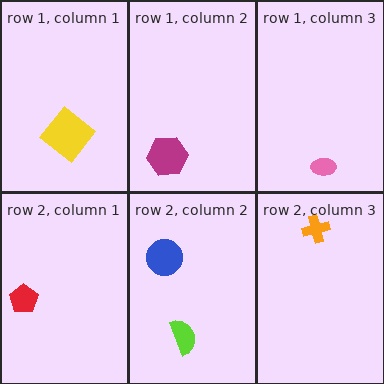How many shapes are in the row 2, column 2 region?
2.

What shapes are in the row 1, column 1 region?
The yellow diamond.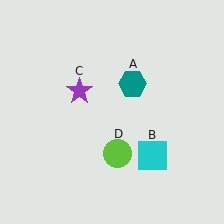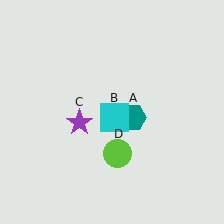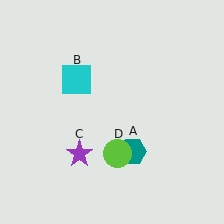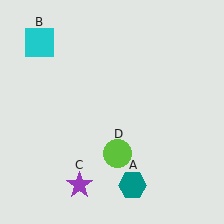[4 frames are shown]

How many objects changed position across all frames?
3 objects changed position: teal hexagon (object A), cyan square (object B), purple star (object C).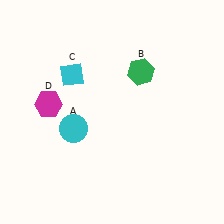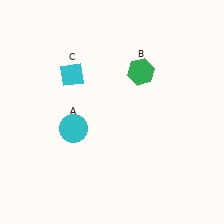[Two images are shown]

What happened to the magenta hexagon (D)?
The magenta hexagon (D) was removed in Image 2. It was in the top-left area of Image 1.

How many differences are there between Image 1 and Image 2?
There is 1 difference between the two images.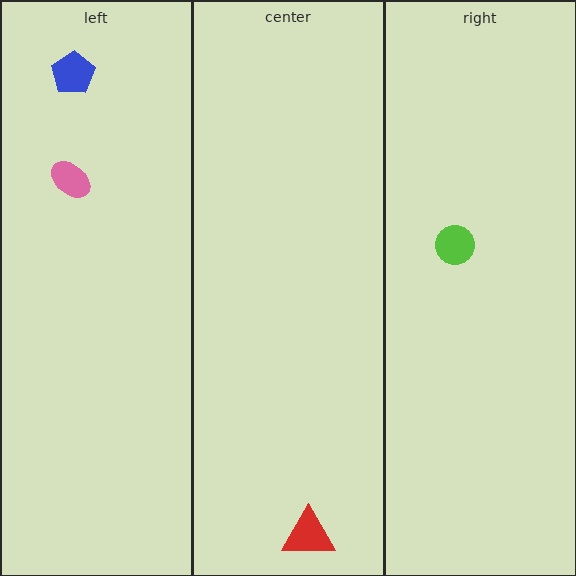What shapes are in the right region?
The lime circle.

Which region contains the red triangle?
The center region.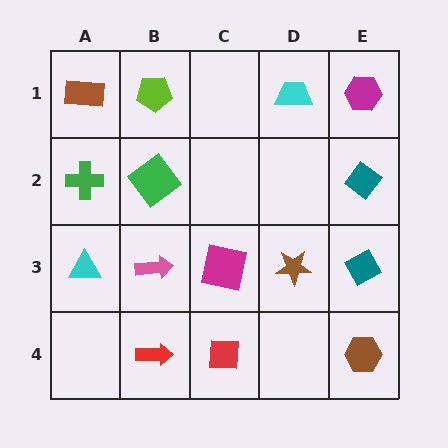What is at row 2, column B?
A green diamond.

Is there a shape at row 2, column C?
No, that cell is empty.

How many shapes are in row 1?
4 shapes.